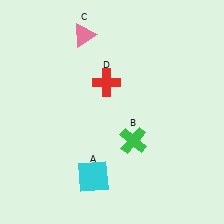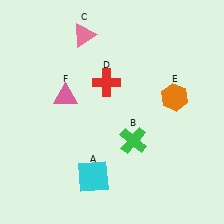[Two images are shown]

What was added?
An orange hexagon (E), a pink triangle (F) were added in Image 2.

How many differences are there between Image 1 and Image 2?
There are 2 differences between the two images.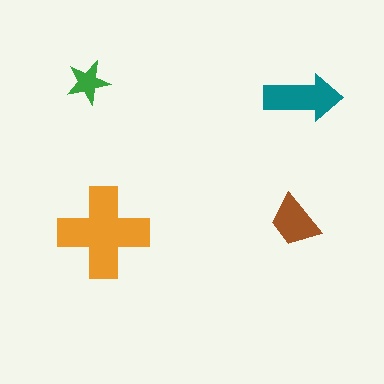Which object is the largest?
The orange cross.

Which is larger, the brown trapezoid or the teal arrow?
The teal arrow.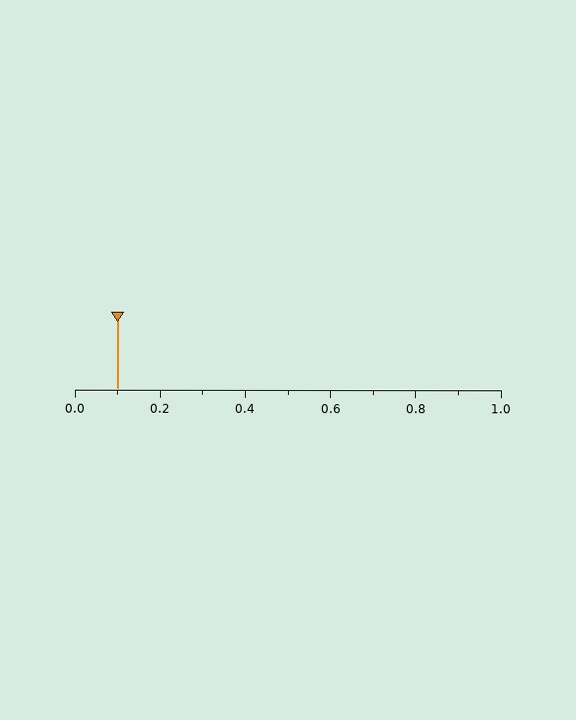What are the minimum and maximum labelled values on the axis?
The axis runs from 0.0 to 1.0.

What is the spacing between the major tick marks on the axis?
The major ticks are spaced 0.2 apart.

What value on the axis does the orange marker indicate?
The marker indicates approximately 0.1.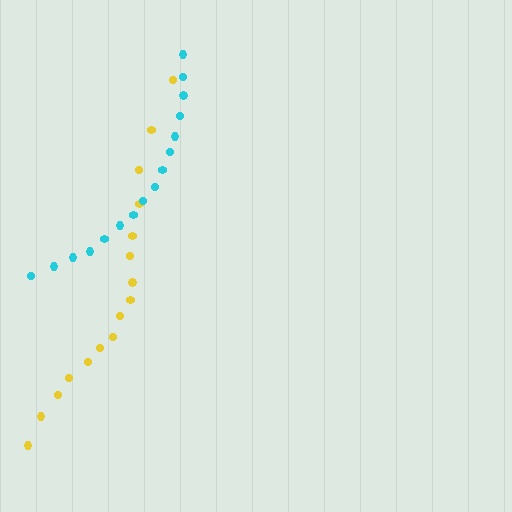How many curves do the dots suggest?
There are 2 distinct paths.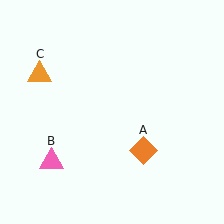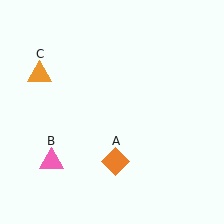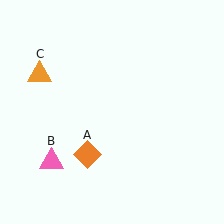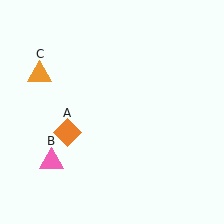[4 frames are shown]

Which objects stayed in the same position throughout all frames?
Pink triangle (object B) and orange triangle (object C) remained stationary.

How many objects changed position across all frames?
1 object changed position: orange diamond (object A).